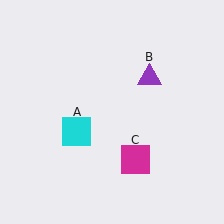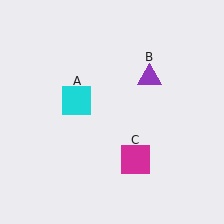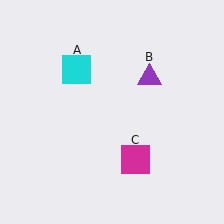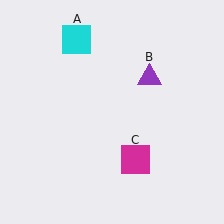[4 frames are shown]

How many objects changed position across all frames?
1 object changed position: cyan square (object A).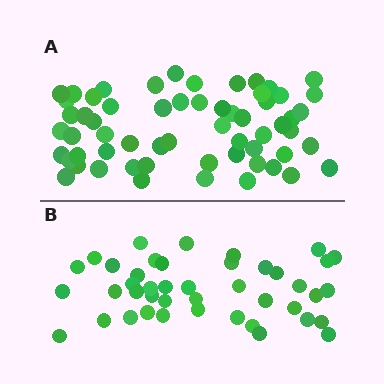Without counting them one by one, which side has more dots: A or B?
Region A (the top region) has more dots.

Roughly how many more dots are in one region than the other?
Region A has approximately 15 more dots than region B.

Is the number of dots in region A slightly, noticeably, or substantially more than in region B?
Region A has noticeably more, but not dramatically so. The ratio is roughly 1.4 to 1.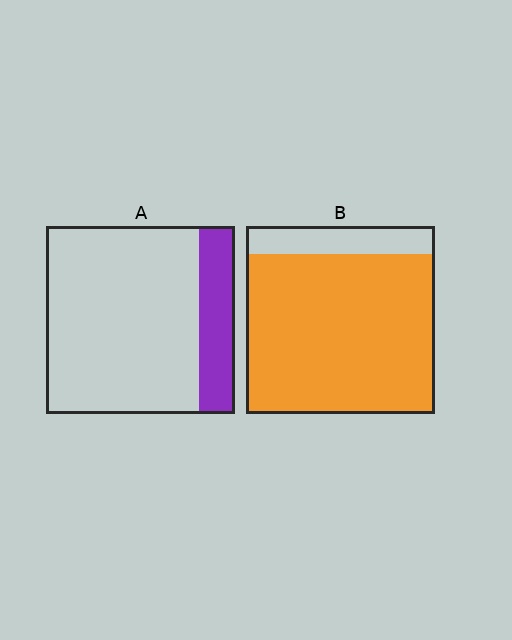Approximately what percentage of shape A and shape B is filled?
A is approximately 20% and B is approximately 85%.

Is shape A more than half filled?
No.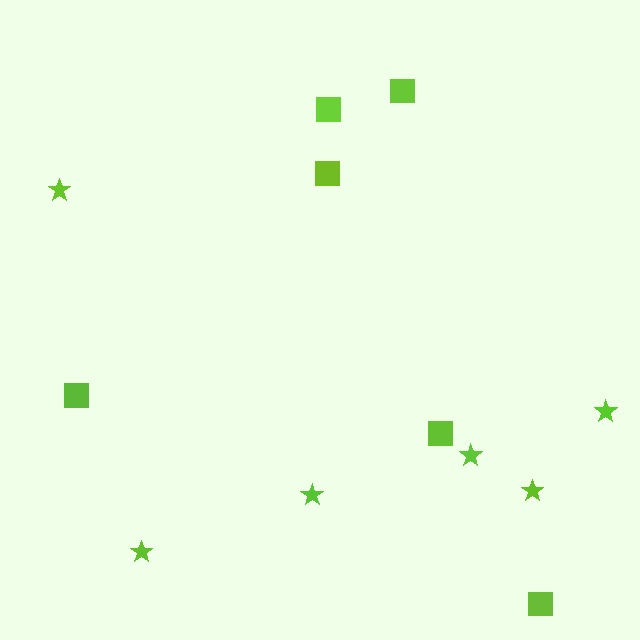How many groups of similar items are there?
There are 2 groups: one group of stars (6) and one group of squares (6).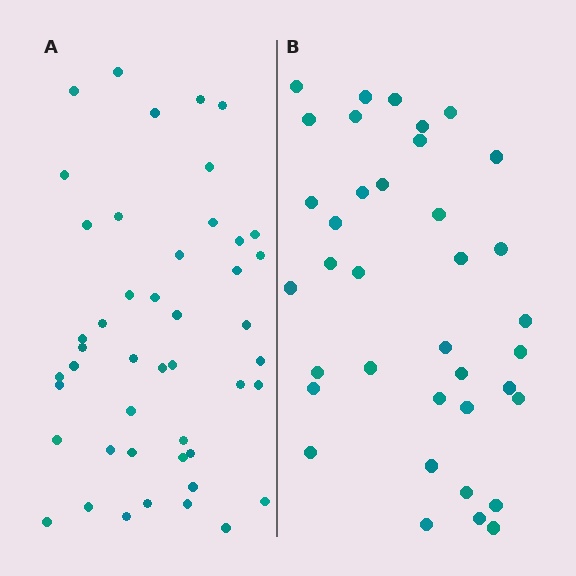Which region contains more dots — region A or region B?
Region A (the left region) has more dots.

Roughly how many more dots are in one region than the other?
Region A has roughly 8 or so more dots than region B.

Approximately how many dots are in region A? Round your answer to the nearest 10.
About 50 dots. (The exact count is 46, which rounds to 50.)